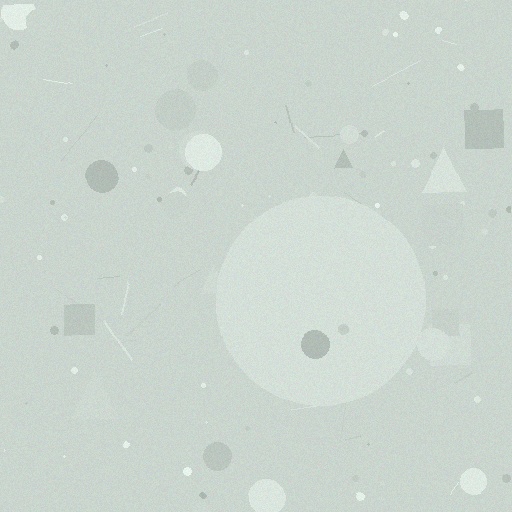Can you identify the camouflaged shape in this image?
The camouflaged shape is a circle.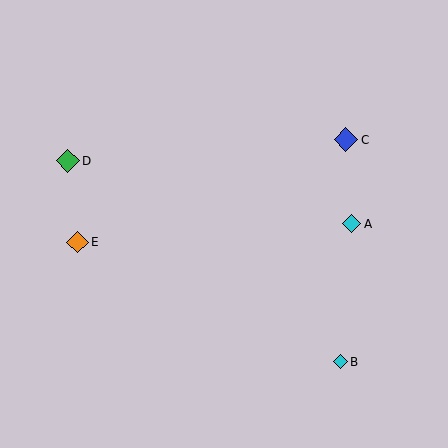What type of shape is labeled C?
Shape C is a blue diamond.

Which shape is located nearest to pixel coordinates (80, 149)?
The green diamond (labeled D) at (68, 161) is nearest to that location.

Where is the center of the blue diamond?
The center of the blue diamond is at (346, 140).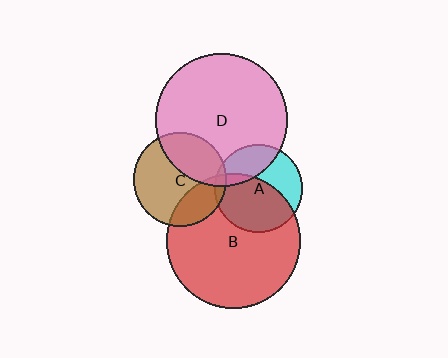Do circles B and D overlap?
Yes.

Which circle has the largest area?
Circle B (red).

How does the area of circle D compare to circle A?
Approximately 2.3 times.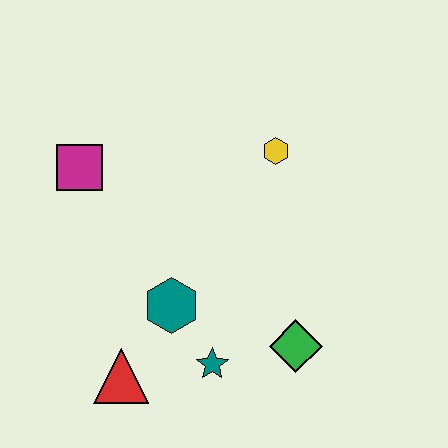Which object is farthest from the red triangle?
The yellow hexagon is farthest from the red triangle.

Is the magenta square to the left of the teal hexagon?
Yes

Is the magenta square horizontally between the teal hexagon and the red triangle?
No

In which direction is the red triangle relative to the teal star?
The red triangle is to the left of the teal star.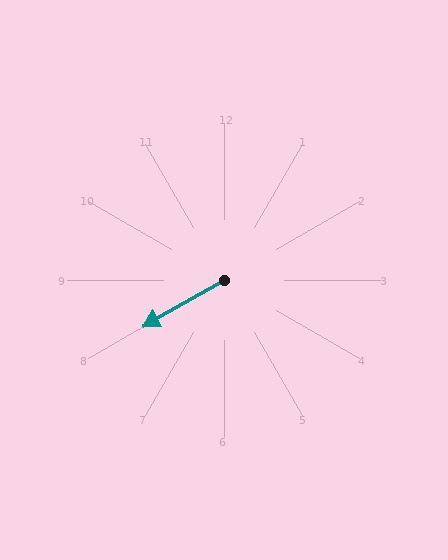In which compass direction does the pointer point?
Southwest.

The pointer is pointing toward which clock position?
Roughly 8 o'clock.